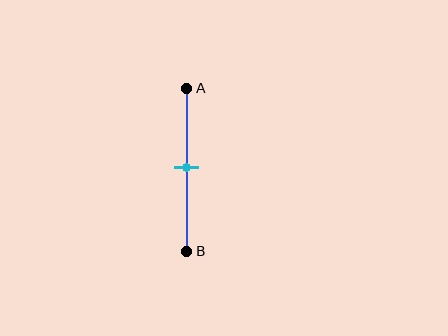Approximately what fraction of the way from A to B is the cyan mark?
The cyan mark is approximately 50% of the way from A to B.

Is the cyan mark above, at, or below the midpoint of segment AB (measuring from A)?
The cyan mark is approximately at the midpoint of segment AB.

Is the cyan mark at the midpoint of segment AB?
Yes, the mark is approximately at the midpoint.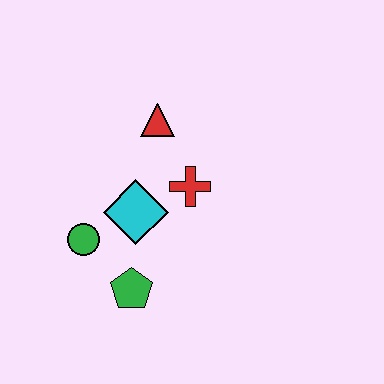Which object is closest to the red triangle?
The red cross is closest to the red triangle.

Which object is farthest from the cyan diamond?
The red triangle is farthest from the cyan diamond.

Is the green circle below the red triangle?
Yes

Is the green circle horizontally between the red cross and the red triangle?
No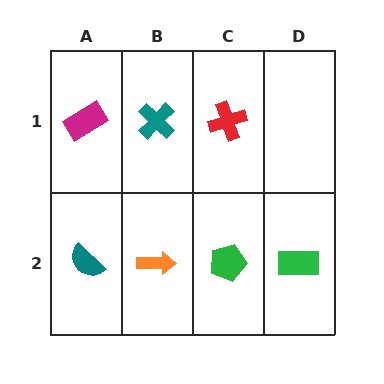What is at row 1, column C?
A red cross.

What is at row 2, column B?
An orange arrow.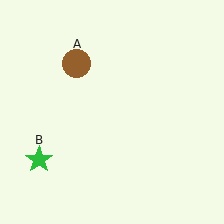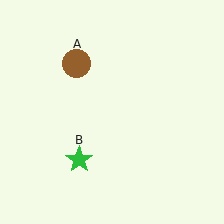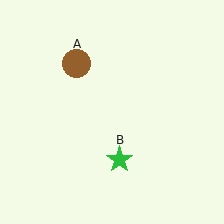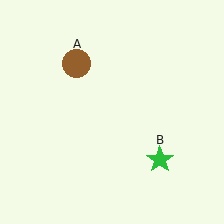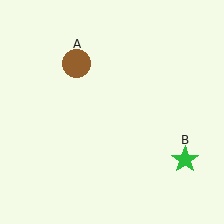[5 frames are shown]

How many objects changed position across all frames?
1 object changed position: green star (object B).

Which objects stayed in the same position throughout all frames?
Brown circle (object A) remained stationary.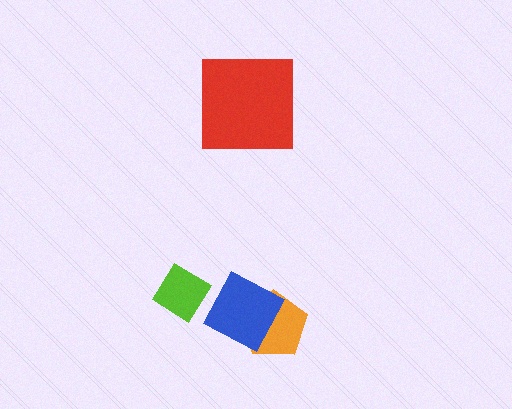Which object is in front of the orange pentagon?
The blue square is in front of the orange pentagon.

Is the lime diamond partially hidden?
No, no other shape covers it.